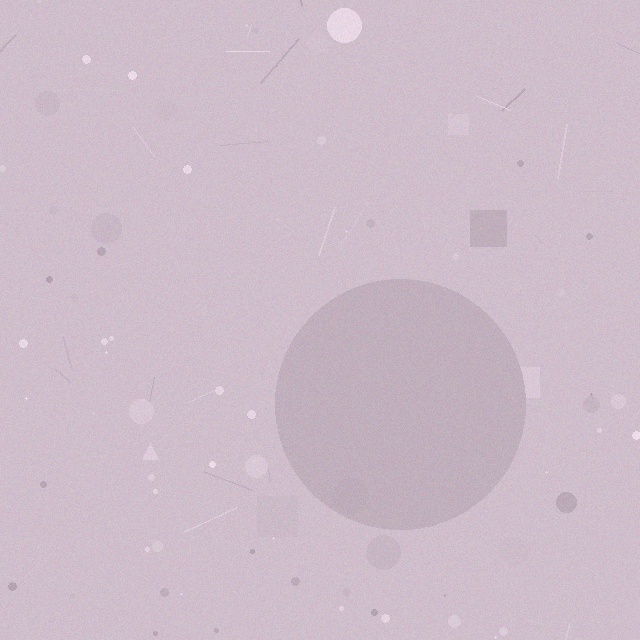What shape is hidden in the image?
A circle is hidden in the image.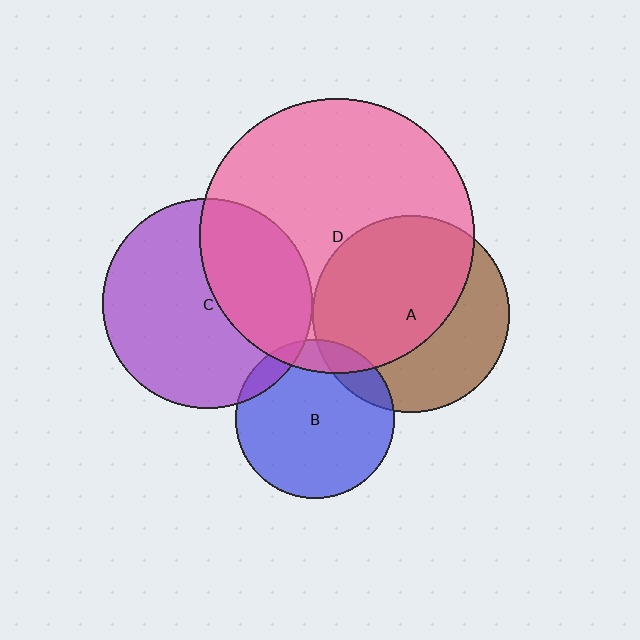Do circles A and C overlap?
Yes.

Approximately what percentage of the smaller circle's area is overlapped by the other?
Approximately 5%.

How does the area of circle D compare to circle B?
Approximately 3.0 times.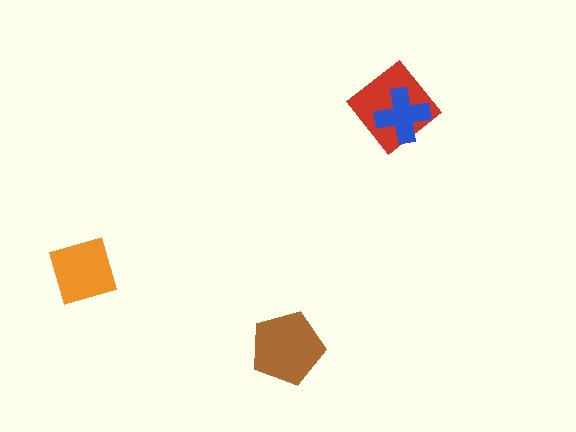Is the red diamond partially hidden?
Yes, it is partially covered by another shape.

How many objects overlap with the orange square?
0 objects overlap with the orange square.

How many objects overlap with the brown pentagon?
0 objects overlap with the brown pentagon.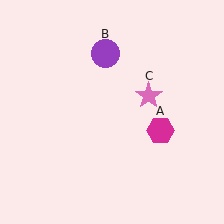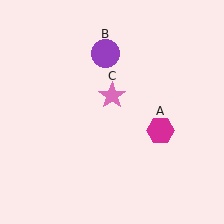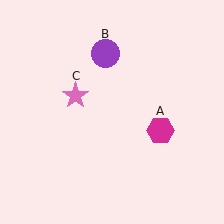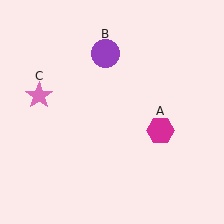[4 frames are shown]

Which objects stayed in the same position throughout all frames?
Magenta hexagon (object A) and purple circle (object B) remained stationary.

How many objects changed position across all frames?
1 object changed position: pink star (object C).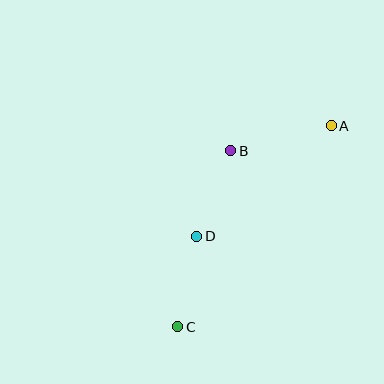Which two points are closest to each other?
Points B and D are closest to each other.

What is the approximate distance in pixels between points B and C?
The distance between B and C is approximately 184 pixels.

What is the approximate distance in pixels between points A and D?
The distance between A and D is approximately 174 pixels.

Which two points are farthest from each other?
Points A and C are farthest from each other.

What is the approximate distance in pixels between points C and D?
The distance between C and D is approximately 92 pixels.